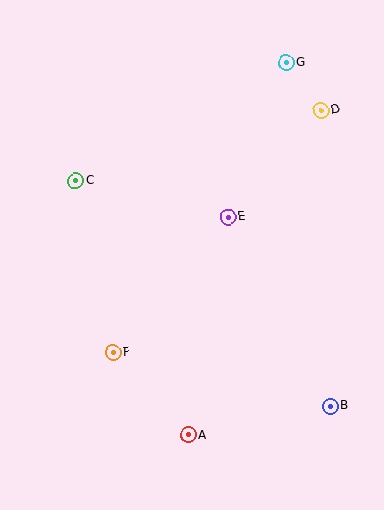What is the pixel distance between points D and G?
The distance between D and G is 59 pixels.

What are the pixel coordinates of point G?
Point G is at (286, 62).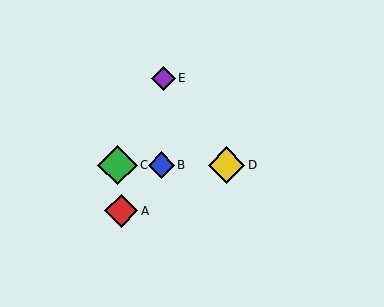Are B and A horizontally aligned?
No, B is at y≈165 and A is at y≈211.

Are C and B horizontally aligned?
Yes, both are at y≈165.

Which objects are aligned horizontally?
Objects B, C, D are aligned horizontally.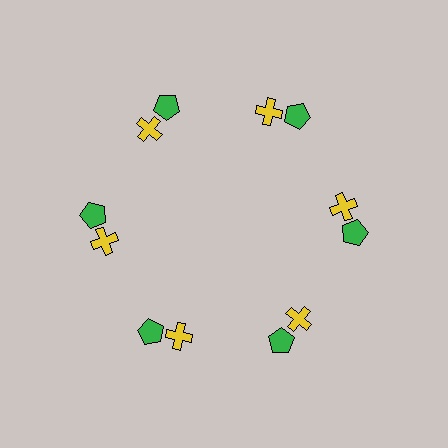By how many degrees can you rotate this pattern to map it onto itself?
The pattern maps onto itself every 60 degrees of rotation.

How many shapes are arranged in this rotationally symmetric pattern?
There are 12 shapes, arranged in 6 groups of 2.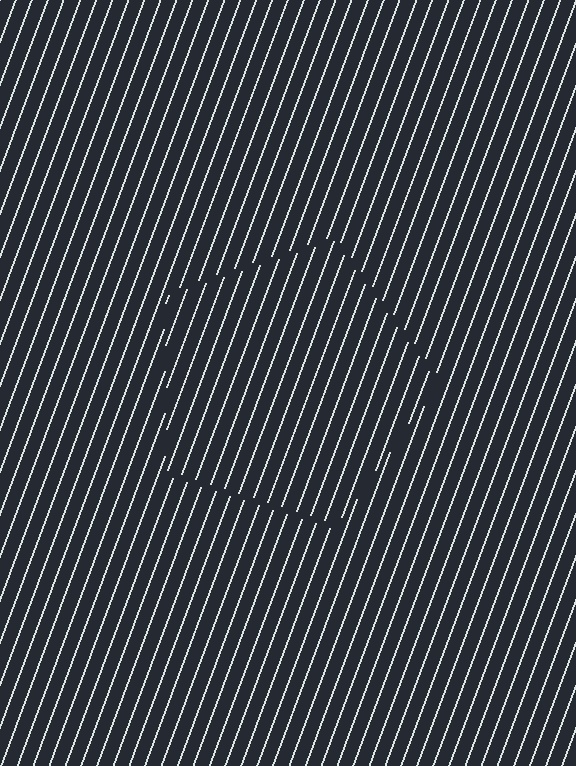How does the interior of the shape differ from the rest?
The interior of the shape contains the same grating, shifted by half a period — the contour is defined by the phase discontinuity where line-ends from the inner and outer gratings abut.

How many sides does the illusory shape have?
5 sides — the line-ends trace a pentagon.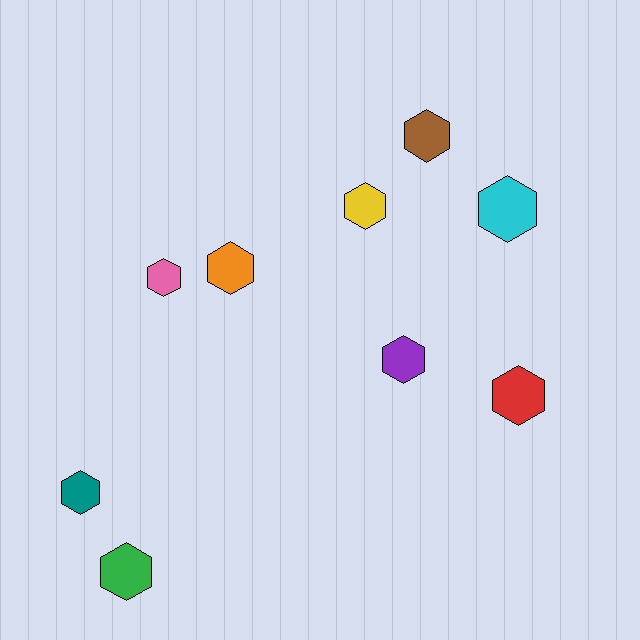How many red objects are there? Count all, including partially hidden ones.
There is 1 red object.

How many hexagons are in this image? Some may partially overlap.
There are 9 hexagons.